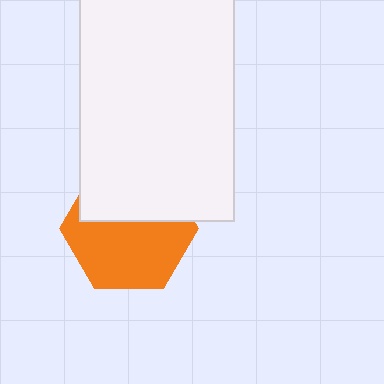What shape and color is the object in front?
The object in front is a white rectangle.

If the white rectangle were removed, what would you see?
You would see the complete orange hexagon.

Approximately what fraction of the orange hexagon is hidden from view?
Roughly 41% of the orange hexagon is hidden behind the white rectangle.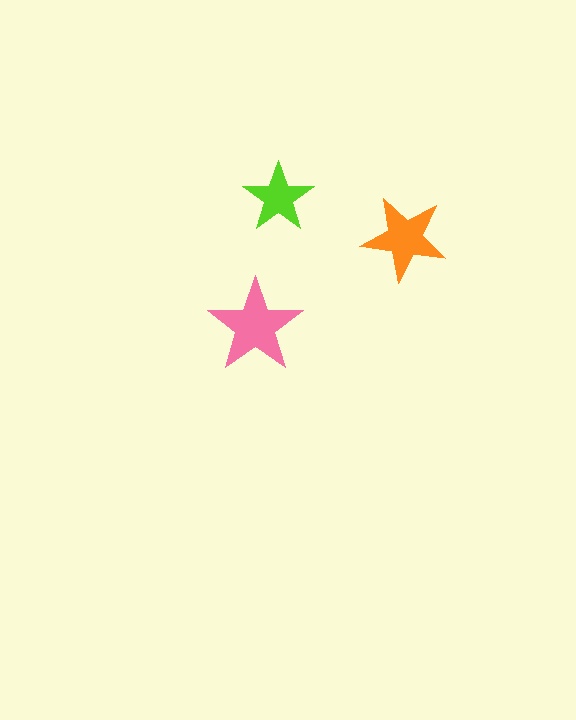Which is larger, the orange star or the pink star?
The pink one.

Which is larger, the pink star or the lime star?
The pink one.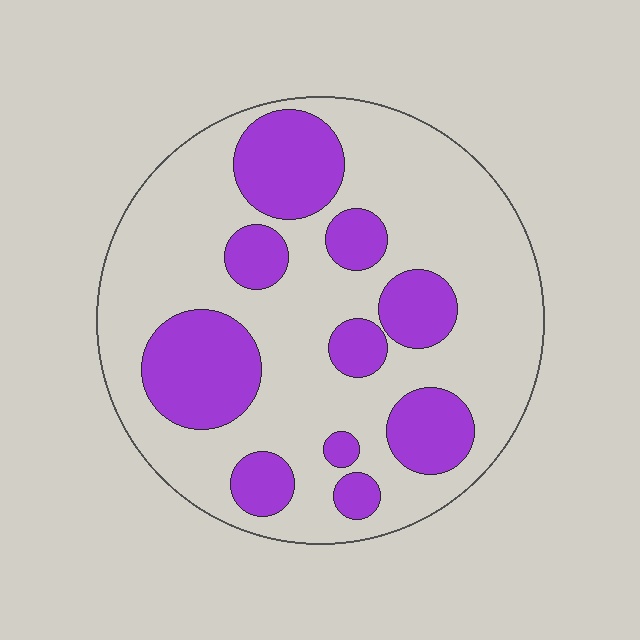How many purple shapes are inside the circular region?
10.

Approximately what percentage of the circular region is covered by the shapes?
Approximately 30%.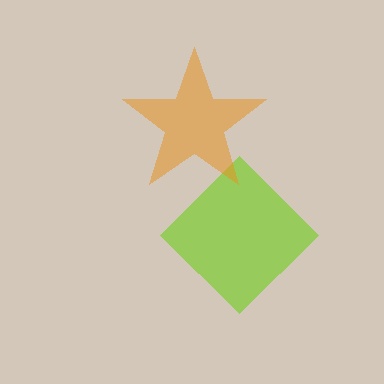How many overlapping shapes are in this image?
There are 2 overlapping shapes in the image.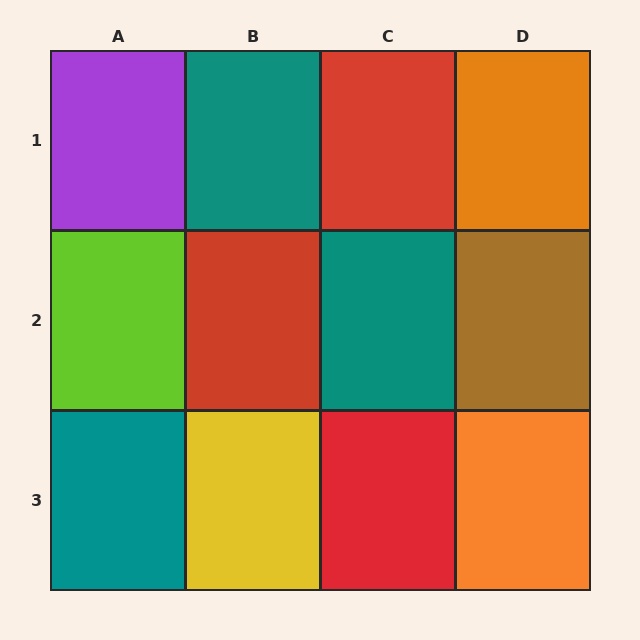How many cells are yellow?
1 cell is yellow.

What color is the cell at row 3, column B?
Yellow.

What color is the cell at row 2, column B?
Red.